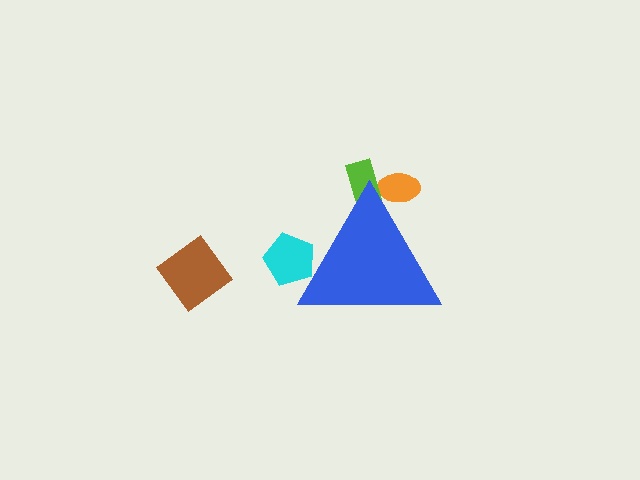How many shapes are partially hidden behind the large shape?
3 shapes are partially hidden.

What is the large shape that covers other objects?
A blue triangle.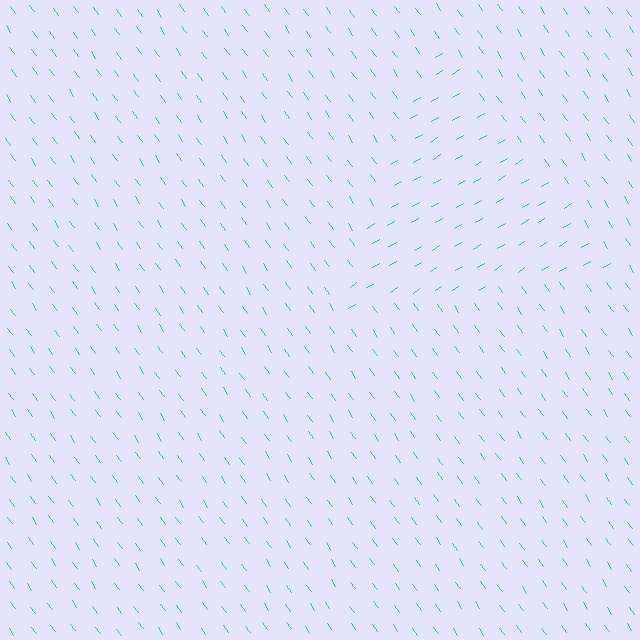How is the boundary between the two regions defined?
The boundary is defined purely by a change in line orientation (approximately 86 degrees difference). All lines are the same color and thickness.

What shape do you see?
I see a triangle.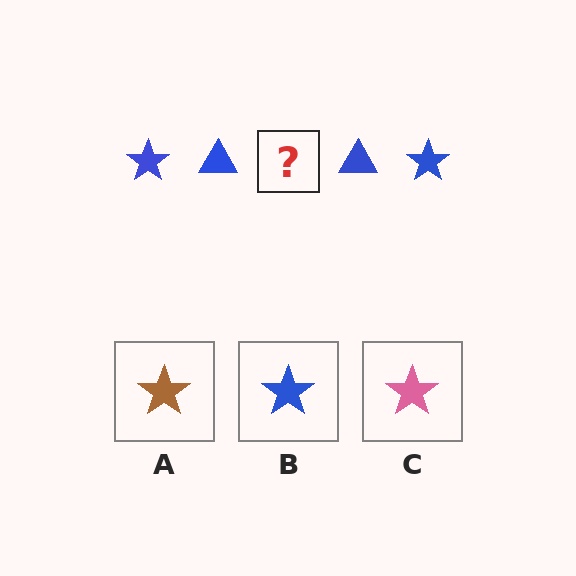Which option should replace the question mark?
Option B.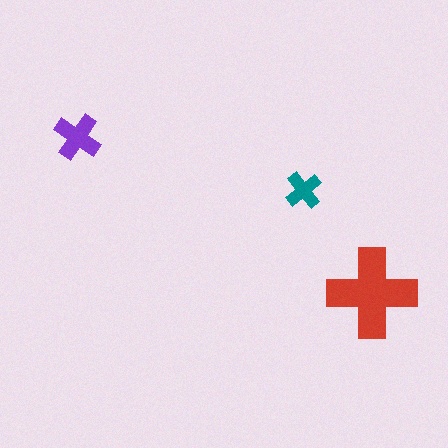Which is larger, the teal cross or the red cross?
The red one.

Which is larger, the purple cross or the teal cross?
The purple one.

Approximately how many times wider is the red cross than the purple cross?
About 2 times wider.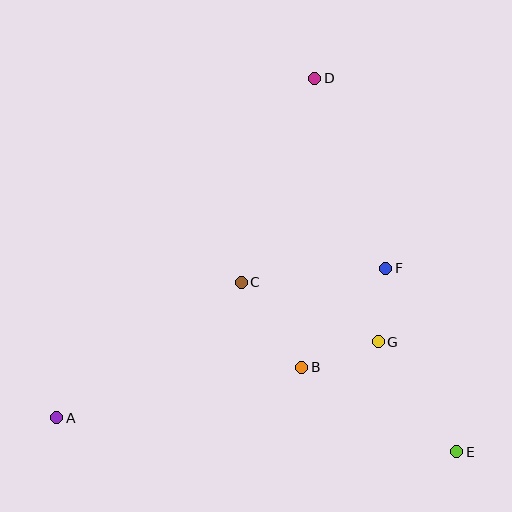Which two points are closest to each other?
Points F and G are closest to each other.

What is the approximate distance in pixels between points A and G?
The distance between A and G is approximately 330 pixels.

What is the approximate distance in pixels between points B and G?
The distance between B and G is approximately 81 pixels.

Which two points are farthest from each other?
Points A and D are farthest from each other.